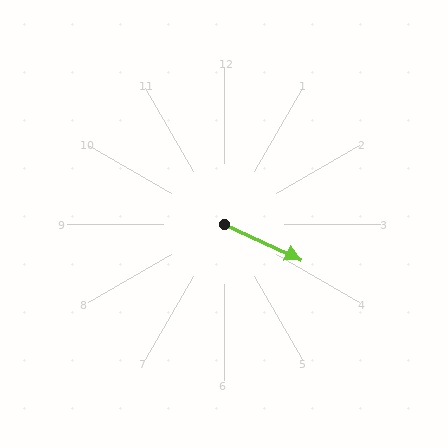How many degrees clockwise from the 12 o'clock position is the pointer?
Approximately 115 degrees.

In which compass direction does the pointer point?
Southeast.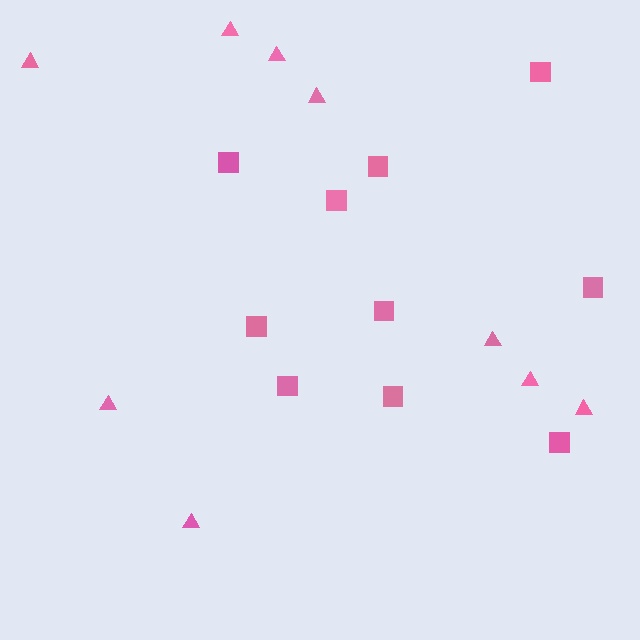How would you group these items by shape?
There are 2 groups: one group of triangles (9) and one group of squares (10).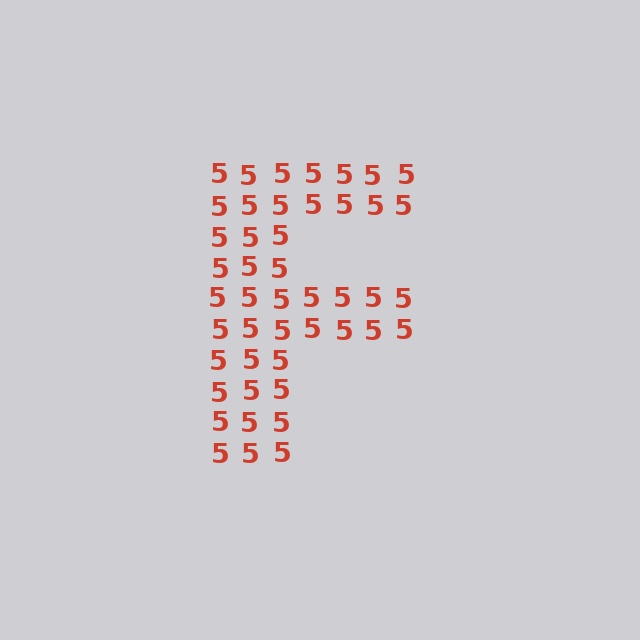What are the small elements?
The small elements are digit 5's.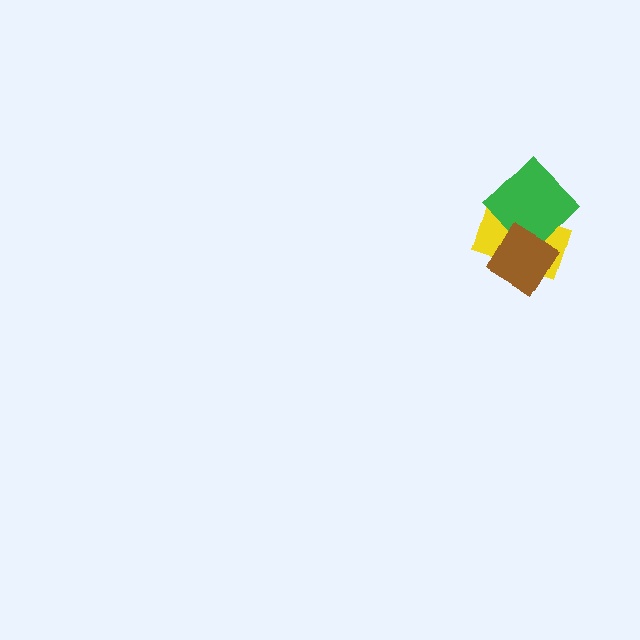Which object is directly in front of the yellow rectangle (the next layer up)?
The green diamond is directly in front of the yellow rectangle.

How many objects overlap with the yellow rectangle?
2 objects overlap with the yellow rectangle.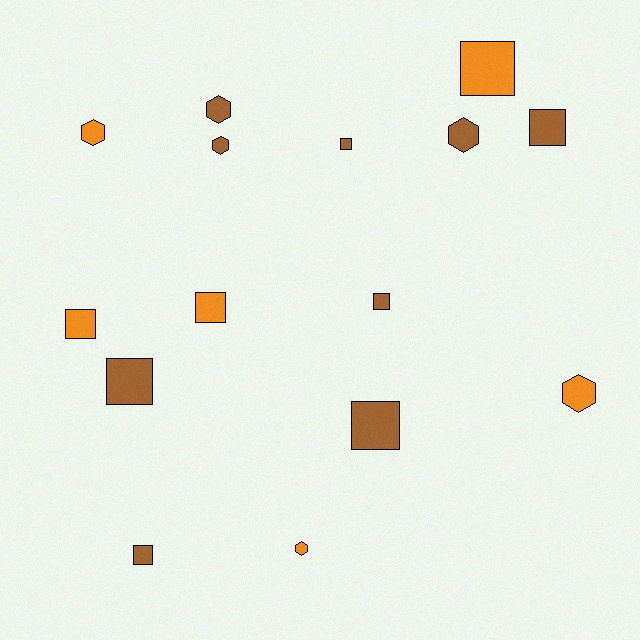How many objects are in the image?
There are 15 objects.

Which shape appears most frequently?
Square, with 9 objects.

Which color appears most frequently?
Brown, with 9 objects.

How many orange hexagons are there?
There are 3 orange hexagons.